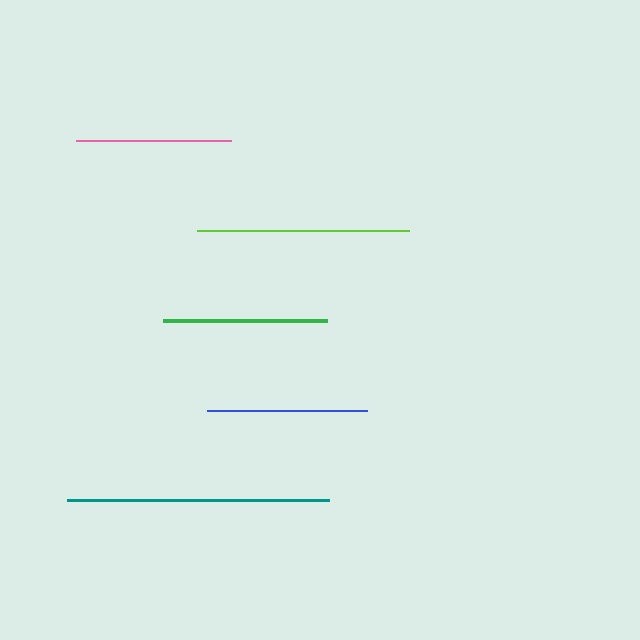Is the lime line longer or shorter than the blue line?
The lime line is longer than the blue line.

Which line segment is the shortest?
The pink line is the shortest at approximately 154 pixels.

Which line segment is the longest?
The teal line is the longest at approximately 261 pixels.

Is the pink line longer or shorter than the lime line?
The lime line is longer than the pink line.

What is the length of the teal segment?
The teal segment is approximately 261 pixels long.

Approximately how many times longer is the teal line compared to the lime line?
The teal line is approximately 1.2 times the length of the lime line.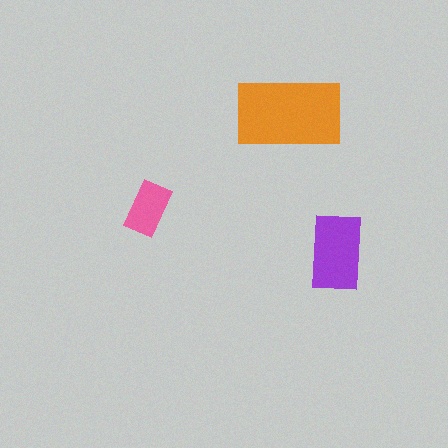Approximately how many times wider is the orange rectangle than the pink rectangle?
About 2 times wider.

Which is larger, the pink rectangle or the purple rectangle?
The purple one.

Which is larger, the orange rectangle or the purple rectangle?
The orange one.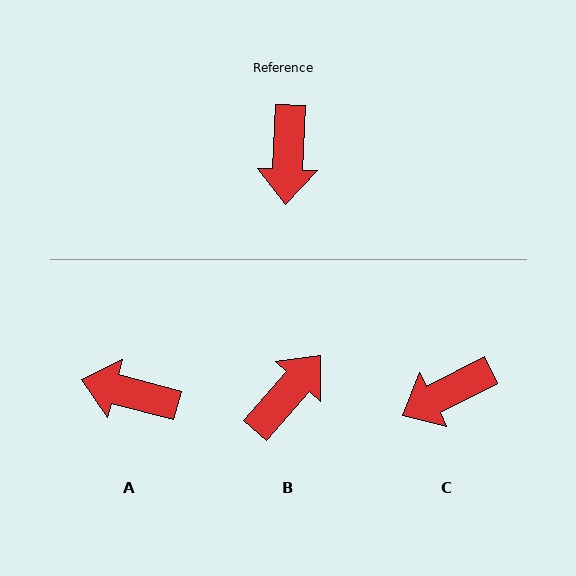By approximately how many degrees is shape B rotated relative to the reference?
Approximately 141 degrees counter-clockwise.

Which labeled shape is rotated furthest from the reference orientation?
B, about 141 degrees away.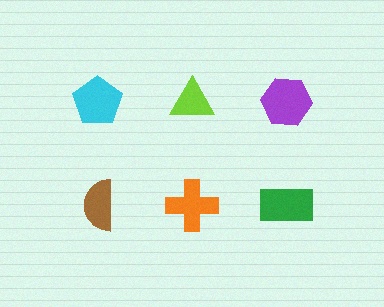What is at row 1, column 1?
A cyan pentagon.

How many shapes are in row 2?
3 shapes.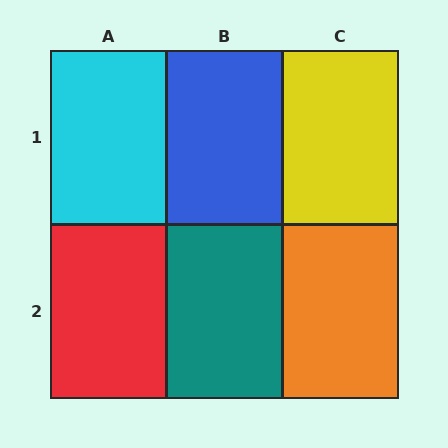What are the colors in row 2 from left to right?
Red, teal, orange.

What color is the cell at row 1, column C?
Yellow.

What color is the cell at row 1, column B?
Blue.